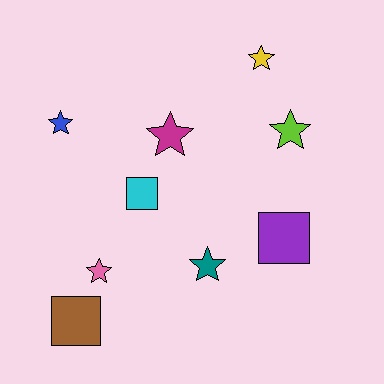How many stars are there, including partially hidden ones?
There are 6 stars.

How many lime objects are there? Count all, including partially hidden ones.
There is 1 lime object.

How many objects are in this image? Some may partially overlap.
There are 9 objects.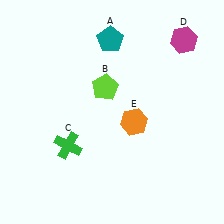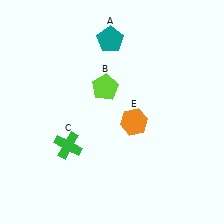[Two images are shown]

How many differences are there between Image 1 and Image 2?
There is 1 difference between the two images.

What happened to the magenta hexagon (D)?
The magenta hexagon (D) was removed in Image 2. It was in the top-right area of Image 1.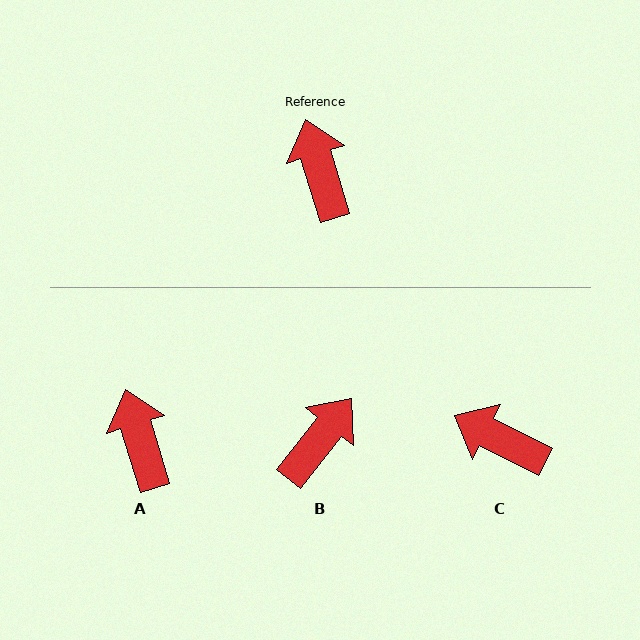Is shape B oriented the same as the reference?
No, it is off by about 55 degrees.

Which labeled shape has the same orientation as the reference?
A.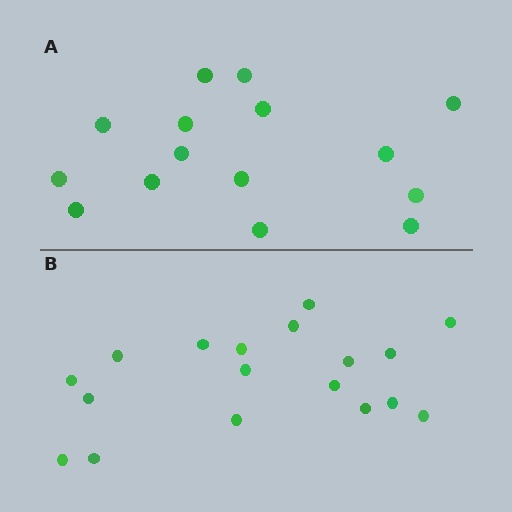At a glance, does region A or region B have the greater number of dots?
Region B (the bottom region) has more dots.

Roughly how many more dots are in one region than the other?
Region B has just a few more — roughly 2 or 3 more dots than region A.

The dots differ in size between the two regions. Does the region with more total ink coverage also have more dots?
No. Region A has more total ink coverage because its dots are larger, but region B actually contains more individual dots. Total area can be misleading — the number of items is what matters here.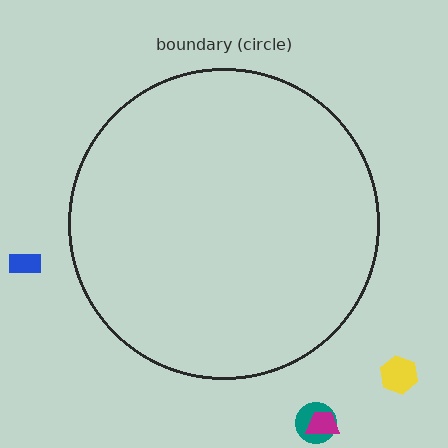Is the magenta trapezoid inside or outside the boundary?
Outside.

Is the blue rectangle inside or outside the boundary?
Outside.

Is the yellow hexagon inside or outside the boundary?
Outside.